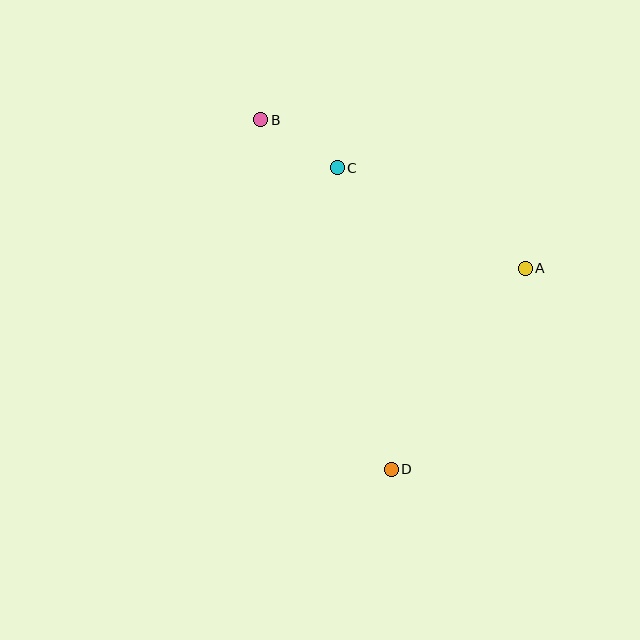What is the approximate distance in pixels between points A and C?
The distance between A and C is approximately 213 pixels.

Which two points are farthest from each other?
Points B and D are farthest from each other.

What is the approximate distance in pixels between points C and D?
The distance between C and D is approximately 306 pixels.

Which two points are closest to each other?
Points B and C are closest to each other.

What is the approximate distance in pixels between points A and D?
The distance between A and D is approximately 242 pixels.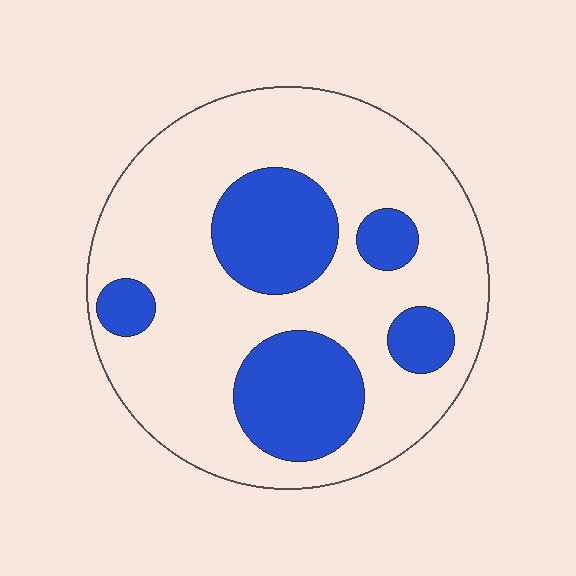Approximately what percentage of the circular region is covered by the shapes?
Approximately 30%.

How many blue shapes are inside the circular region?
5.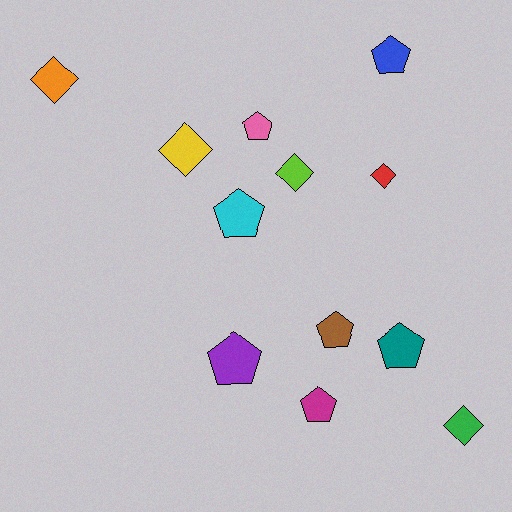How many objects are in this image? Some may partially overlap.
There are 12 objects.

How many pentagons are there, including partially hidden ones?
There are 7 pentagons.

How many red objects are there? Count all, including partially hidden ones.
There is 1 red object.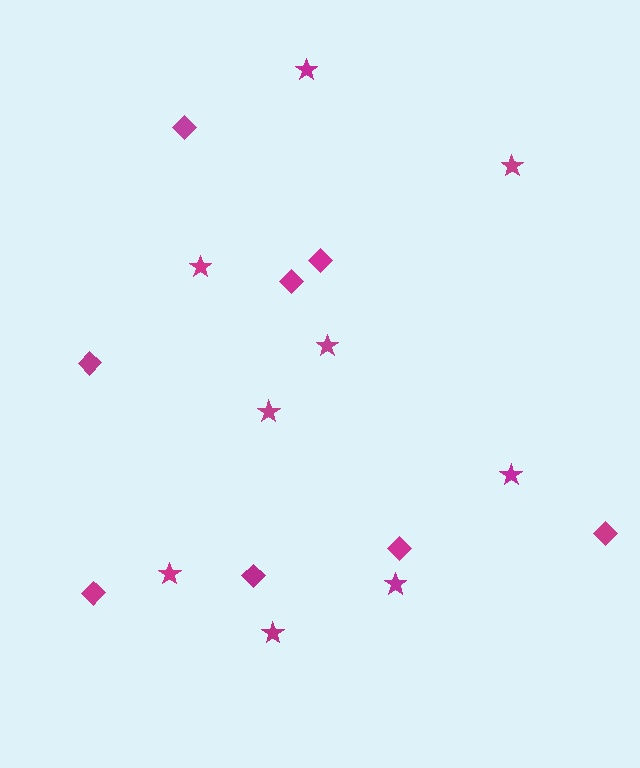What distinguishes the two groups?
There are 2 groups: one group of stars (9) and one group of diamonds (8).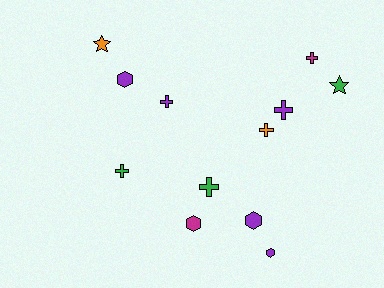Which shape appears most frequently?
Cross, with 6 objects.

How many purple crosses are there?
There are 2 purple crosses.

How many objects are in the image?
There are 12 objects.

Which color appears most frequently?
Purple, with 5 objects.